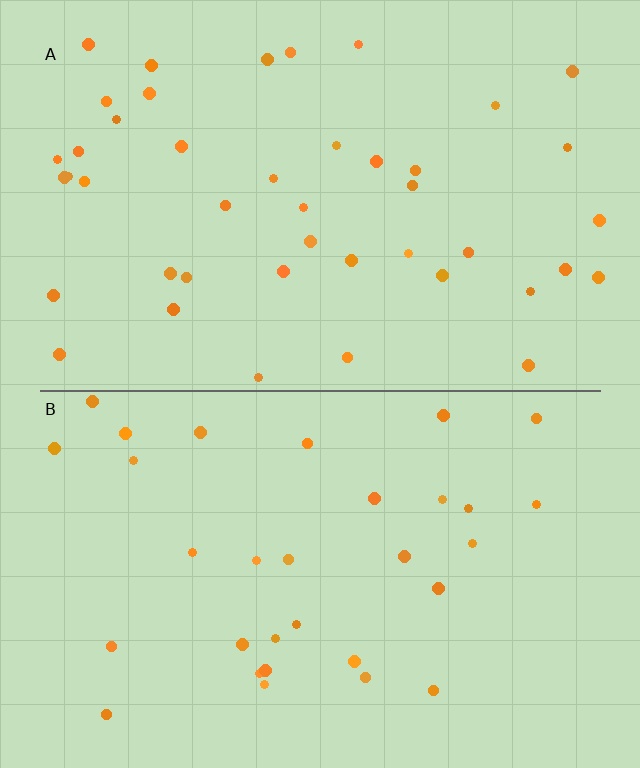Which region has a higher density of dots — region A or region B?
A (the top).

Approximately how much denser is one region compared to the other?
Approximately 1.4× — region A over region B.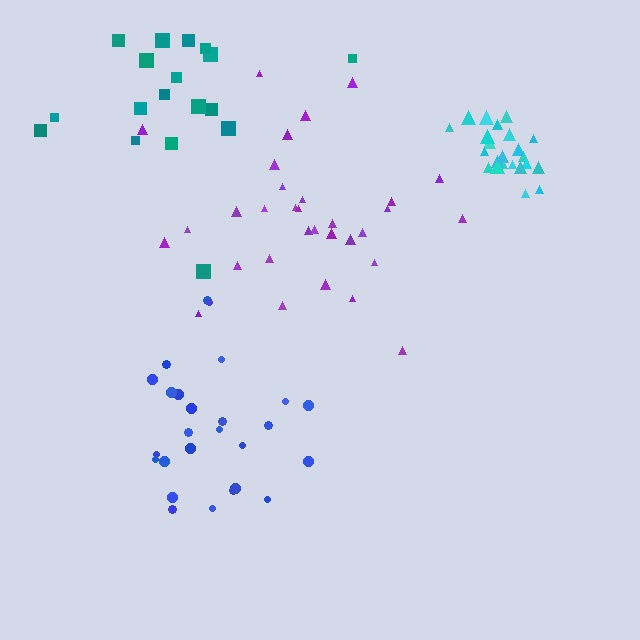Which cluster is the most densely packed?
Cyan.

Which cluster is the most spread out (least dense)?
Teal.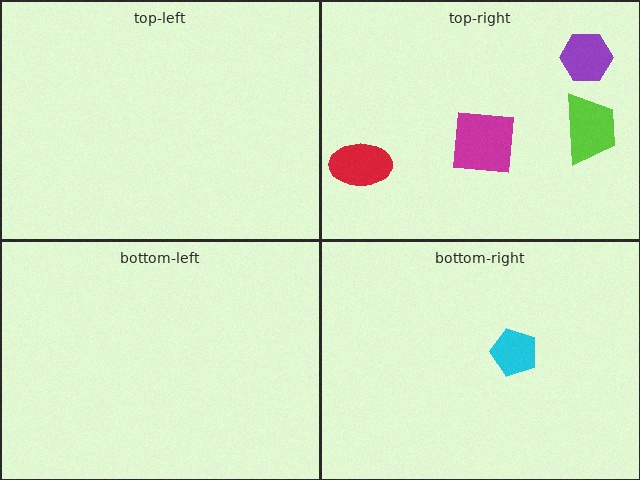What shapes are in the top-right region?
The lime trapezoid, the purple hexagon, the magenta square, the red ellipse.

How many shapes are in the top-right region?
4.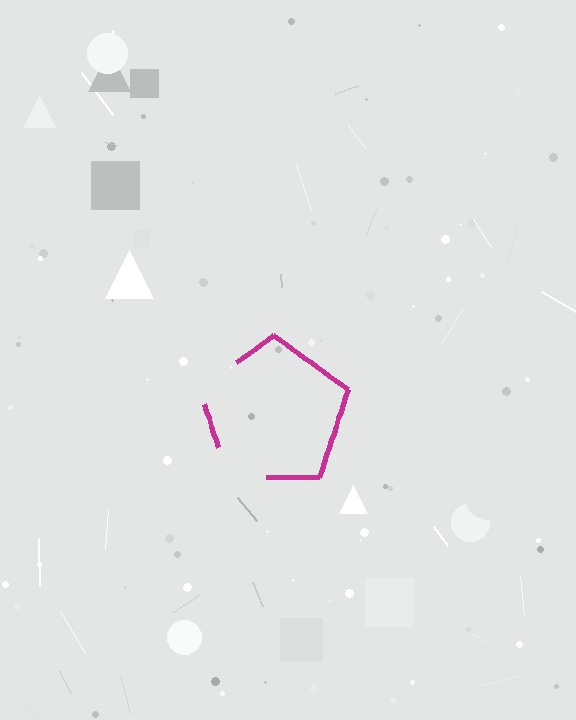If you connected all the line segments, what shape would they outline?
They would outline a pentagon.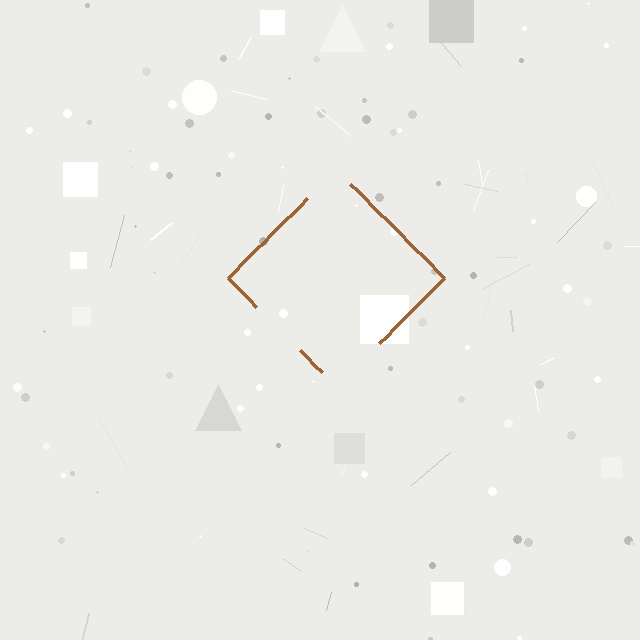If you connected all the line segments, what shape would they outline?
They would outline a diamond.